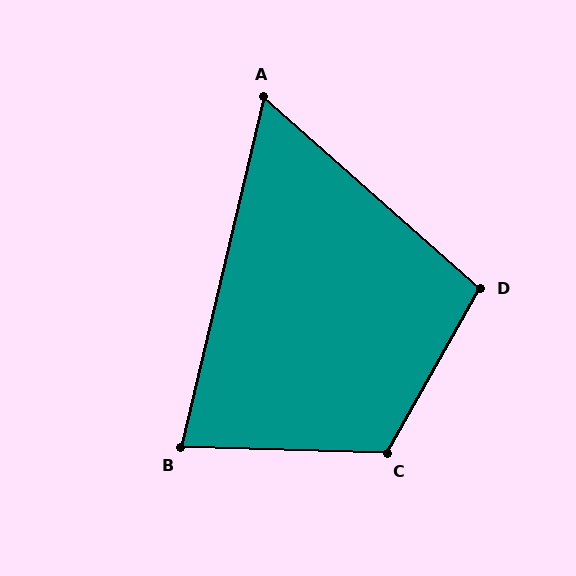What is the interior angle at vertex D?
Approximately 102 degrees (obtuse).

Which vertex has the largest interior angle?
C, at approximately 118 degrees.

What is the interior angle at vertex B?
Approximately 78 degrees (acute).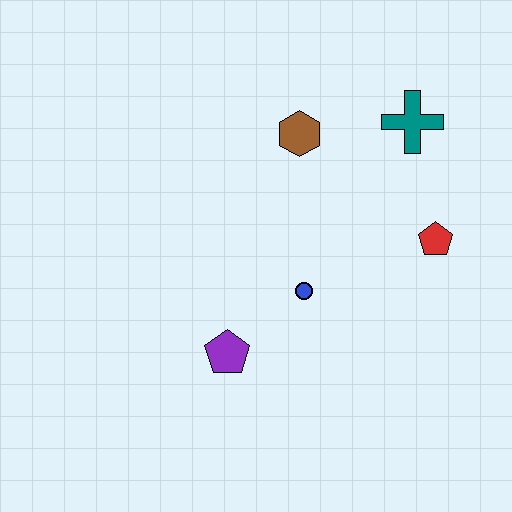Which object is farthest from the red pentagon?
The purple pentagon is farthest from the red pentagon.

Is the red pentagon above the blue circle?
Yes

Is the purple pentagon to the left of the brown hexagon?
Yes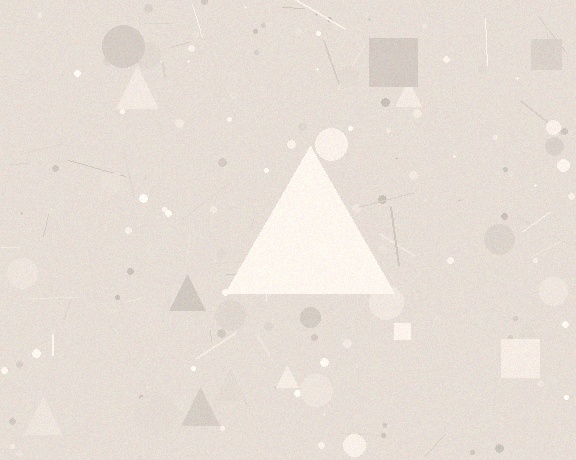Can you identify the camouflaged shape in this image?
The camouflaged shape is a triangle.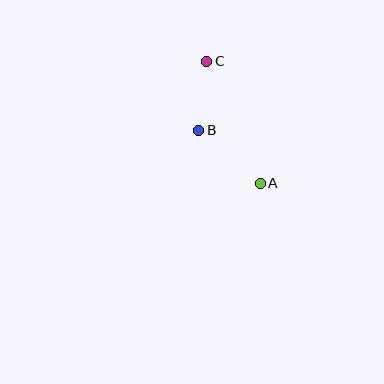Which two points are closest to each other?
Points B and C are closest to each other.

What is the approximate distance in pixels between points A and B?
The distance between A and B is approximately 81 pixels.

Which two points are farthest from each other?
Points A and C are farthest from each other.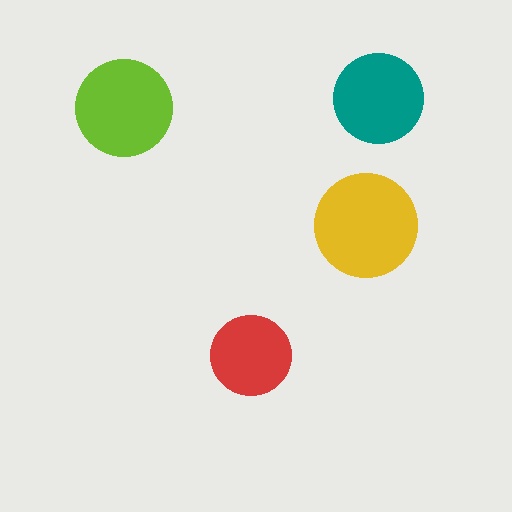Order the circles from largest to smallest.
the yellow one, the lime one, the teal one, the red one.